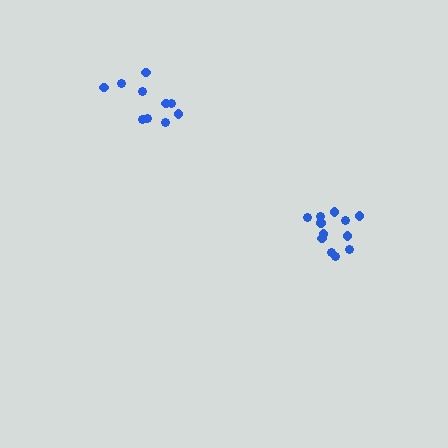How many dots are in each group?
Group 1: 10 dots, Group 2: 12 dots (22 total).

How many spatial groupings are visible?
There are 2 spatial groupings.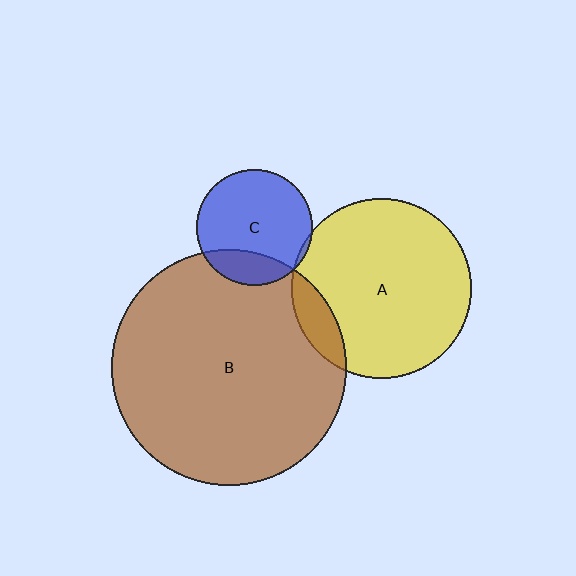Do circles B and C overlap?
Yes.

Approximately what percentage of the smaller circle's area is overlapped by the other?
Approximately 20%.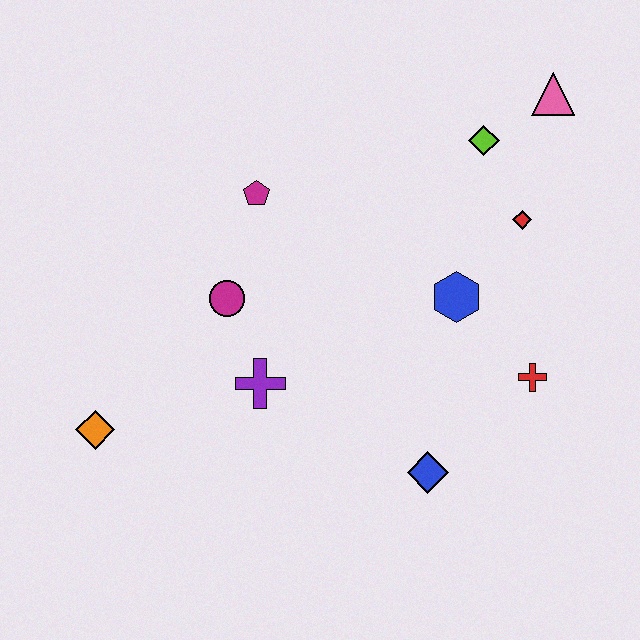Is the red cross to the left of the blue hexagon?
No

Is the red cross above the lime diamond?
No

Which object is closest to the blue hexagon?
The red diamond is closest to the blue hexagon.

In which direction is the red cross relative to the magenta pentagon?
The red cross is to the right of the magenta pentagon.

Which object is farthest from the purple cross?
The pink triangle is farthest from the purple cross.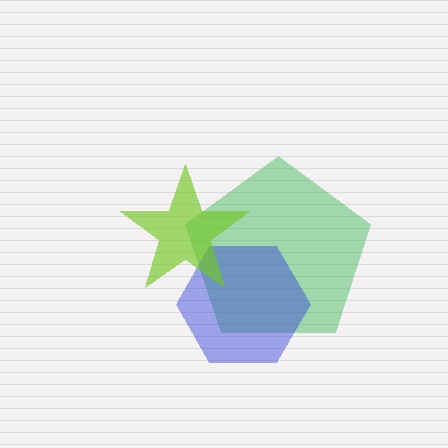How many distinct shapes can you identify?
There are 3 distinct shapes: a green pentagon, a blue hexagon, a lime star.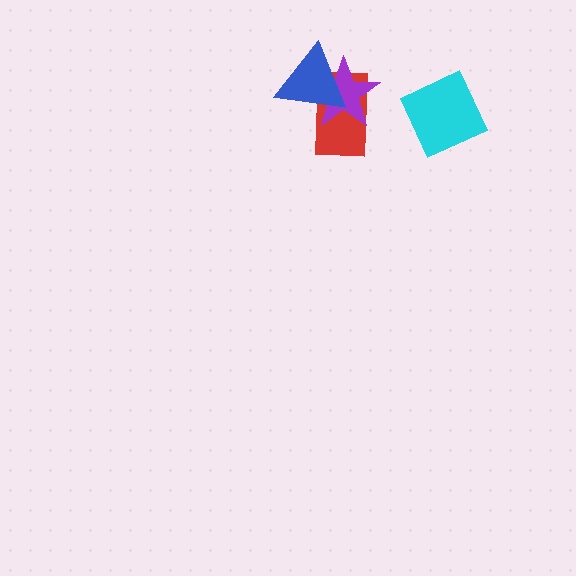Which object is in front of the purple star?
The blue triangle is in front of the purple star.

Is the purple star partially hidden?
Yes, it is partially covered by another shape.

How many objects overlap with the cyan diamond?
0 objects overlap with the cyan diamond.